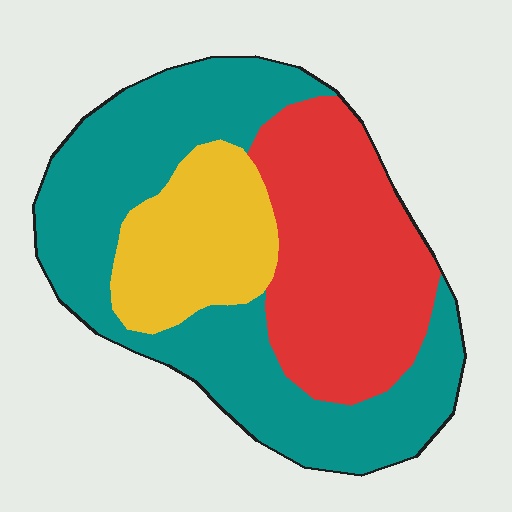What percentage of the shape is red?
Red covers 33% of the shape.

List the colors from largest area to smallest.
From largest to smallest: teal, red, yellow.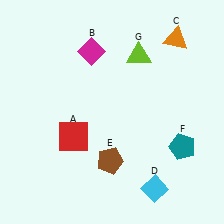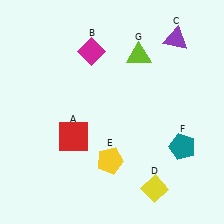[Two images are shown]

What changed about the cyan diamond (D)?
In Image 1, D is cyan. In Image 2, it changed to yellow.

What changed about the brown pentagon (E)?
In Image 1, E is brown. In Image 2, it changed to yellow.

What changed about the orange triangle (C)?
In Image 1, C is orange. In Image 2, it changed to purple.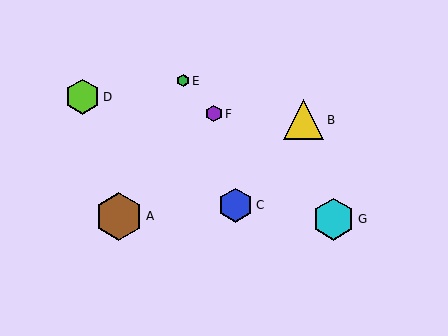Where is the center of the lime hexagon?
The center of the lime hexagon is at (83, 97).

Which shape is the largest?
The brown hexagon (labeled A) is the largest.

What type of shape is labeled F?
Shape F is a purple hexagon.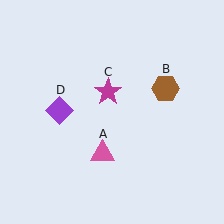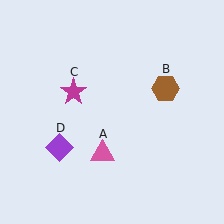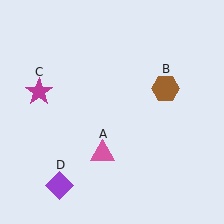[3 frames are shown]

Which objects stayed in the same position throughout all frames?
Pink triangle (object A) and brown hexagon (object B) remained stationary.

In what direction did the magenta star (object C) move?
The magenta star (object C) moved left.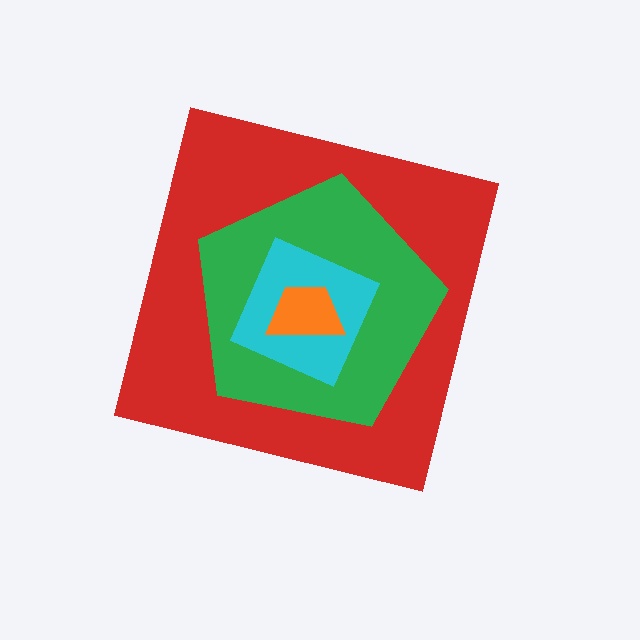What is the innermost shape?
The orange trapezoid.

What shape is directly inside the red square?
The green pentagon.